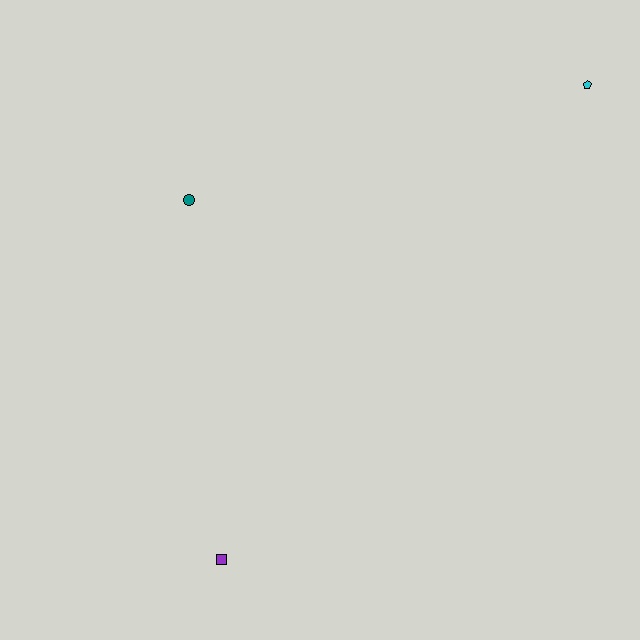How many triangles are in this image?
There are no triangles.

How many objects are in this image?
There are 3 objects.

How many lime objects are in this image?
There are no lime objects.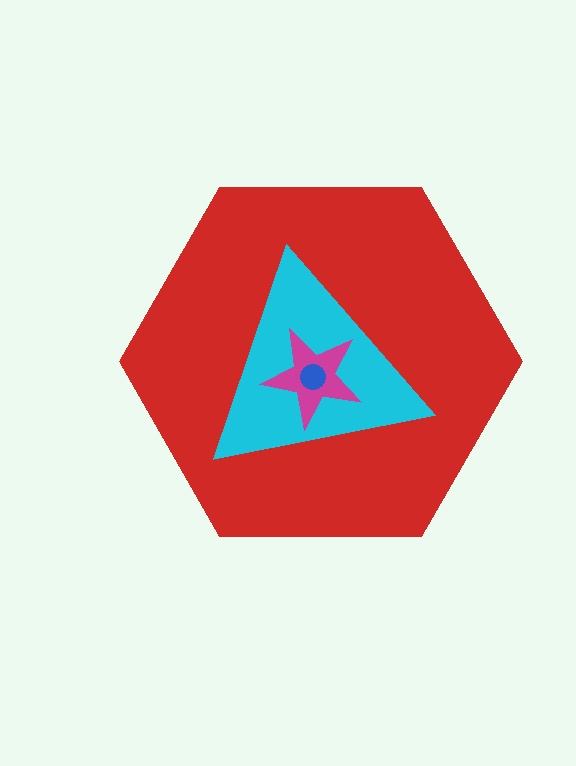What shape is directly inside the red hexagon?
The cyan triangle.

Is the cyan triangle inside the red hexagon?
Yes.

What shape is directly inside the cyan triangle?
The magenta star.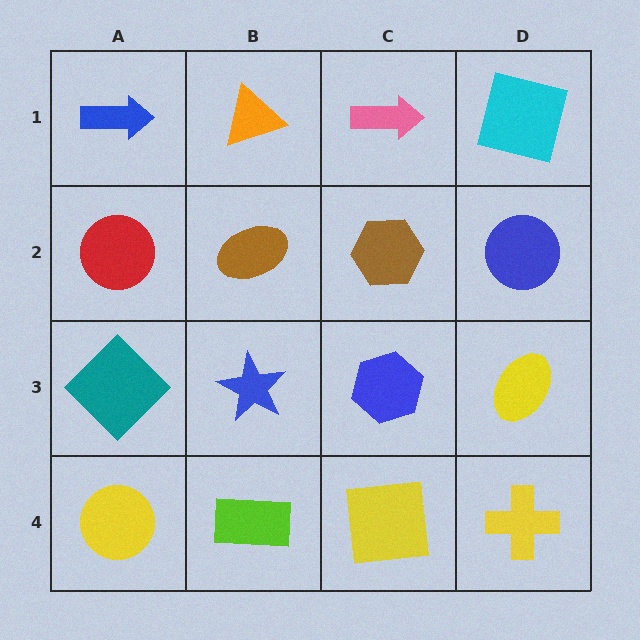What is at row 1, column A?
A blue arrow.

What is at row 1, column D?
A cyan square.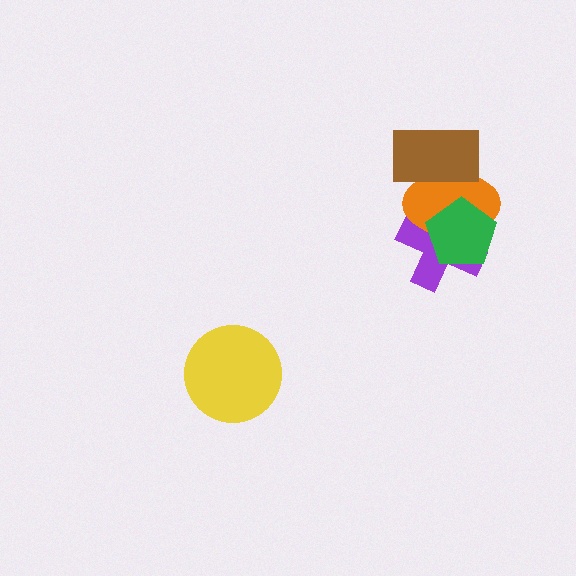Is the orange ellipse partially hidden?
Yes, it is partially covered by another shape.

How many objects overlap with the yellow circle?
0 objects overlap with the yellow circle.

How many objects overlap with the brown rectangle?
1 object overlaps with the brown rectangle.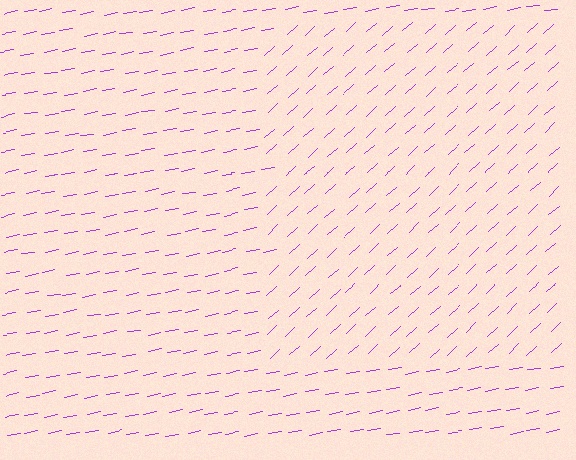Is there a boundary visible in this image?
Yes, there is a texture boundary formed by a change in line orientation.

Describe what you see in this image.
The image is filled with small purple line segments. A rectangle region in the image has lines oriented differently from the surrounding lines, creating a visible texture boundary.